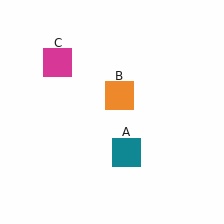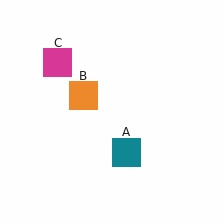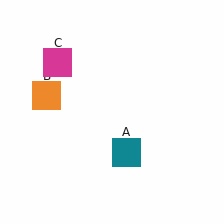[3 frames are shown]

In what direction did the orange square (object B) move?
The orange square (object B) moved left.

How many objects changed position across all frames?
1 object changed position: orange square (object B).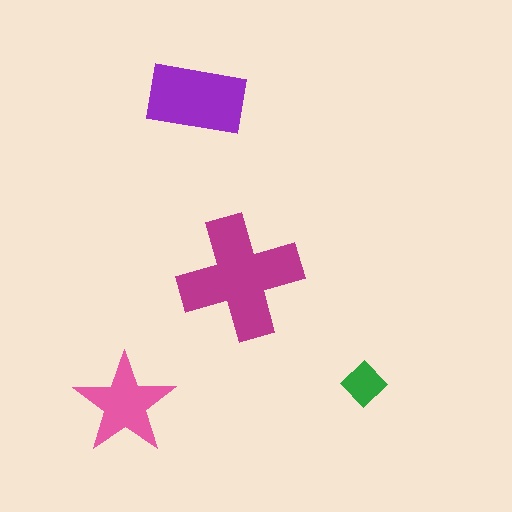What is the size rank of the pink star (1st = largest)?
3rd.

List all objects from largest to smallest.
The magenta cross, the purple rectangle, the pink star, the green diamond.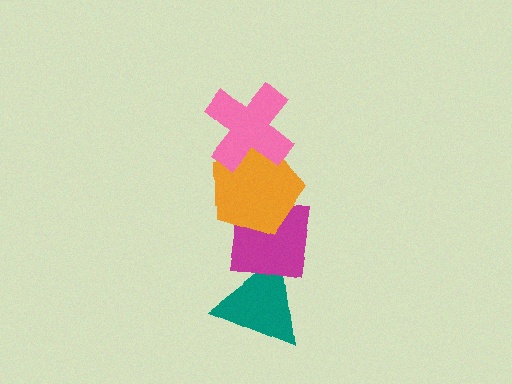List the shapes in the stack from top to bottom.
From top to bottom: the pink cross, the orange pentagon, the magenta square, the teal triangle.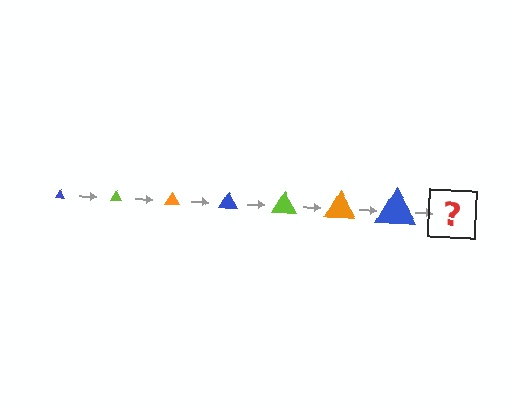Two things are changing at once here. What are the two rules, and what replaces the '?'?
The two rules are that the triangle grows larger each step and the color cycles through blue, lime, and orange. The '?' should be a lime triangle, larger than the previous one.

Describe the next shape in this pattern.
It should be a lime triangle, larger than the previous one.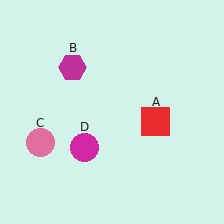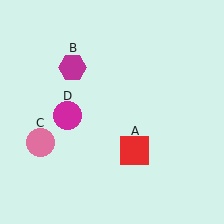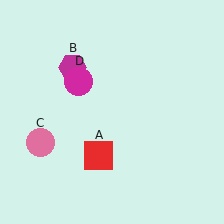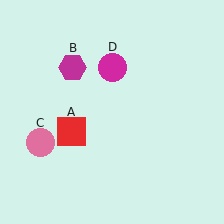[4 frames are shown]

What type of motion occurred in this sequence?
The red square (object A), magenta circle (object D) rotated clockwise around the center of the scene.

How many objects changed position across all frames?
2 objects changed position: red square (object A), magenta circle (object D).